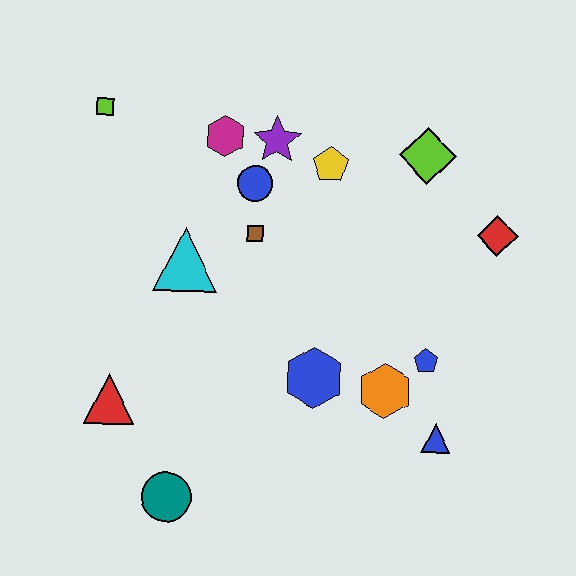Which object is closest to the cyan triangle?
The brown square is closest to the cyan triangle.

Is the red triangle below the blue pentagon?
Yes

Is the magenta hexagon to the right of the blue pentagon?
No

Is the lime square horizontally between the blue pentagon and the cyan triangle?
No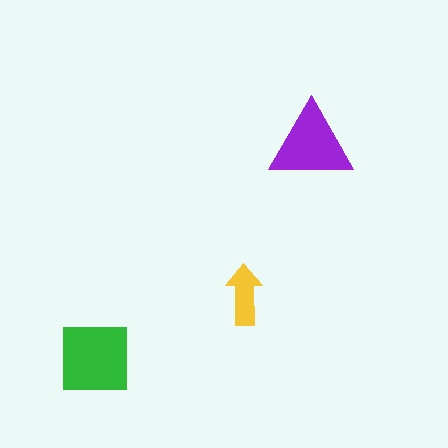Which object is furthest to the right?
The purple triangle is rightmost.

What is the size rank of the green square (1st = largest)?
1st.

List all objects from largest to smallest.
The green square, the purple triangle, the yellow arrow.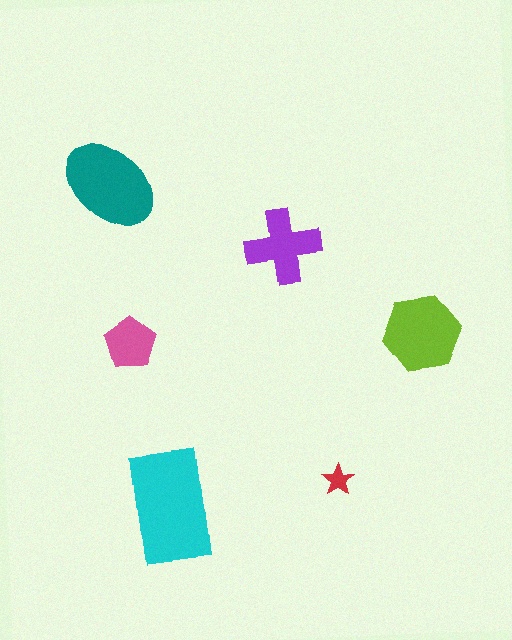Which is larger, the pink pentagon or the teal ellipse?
The teal ellipse.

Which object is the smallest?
The red star.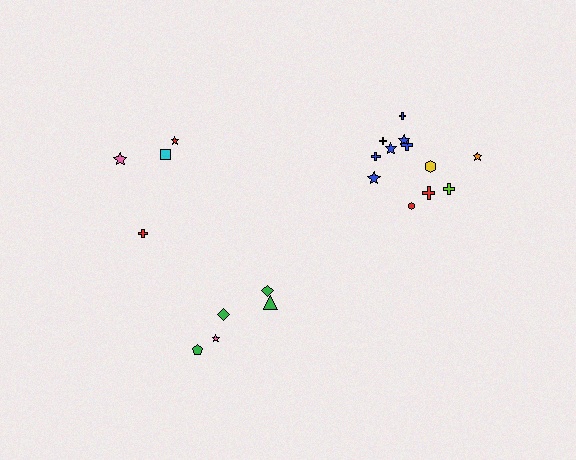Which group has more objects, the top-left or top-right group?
The top-right group.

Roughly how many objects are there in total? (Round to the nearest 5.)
Roughly 20 objects in total.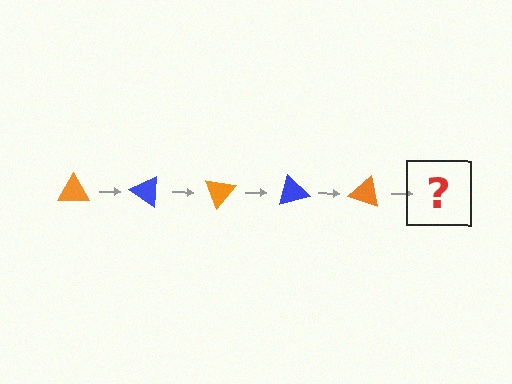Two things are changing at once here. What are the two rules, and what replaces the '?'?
The two rules are that it rotates 35 degrees each step and the color cycles through orange and blue. The '?' should be a blue triangle, rotated 175 degrees from the start.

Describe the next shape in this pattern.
It should be a blue triangle, rotated 175 degrees from the start.